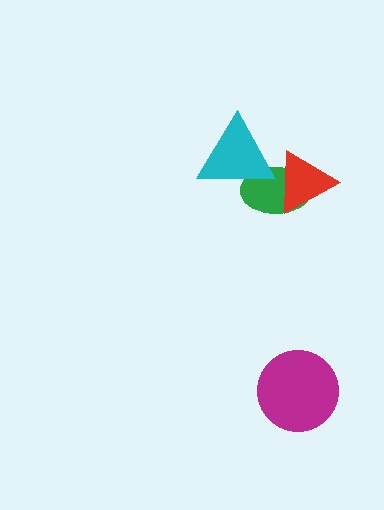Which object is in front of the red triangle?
The cyan triangle is in front of the red triangle.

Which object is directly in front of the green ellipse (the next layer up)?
The red triangle is directly in front of the green ellipse.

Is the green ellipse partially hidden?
Yes, it is partially covered by another shape.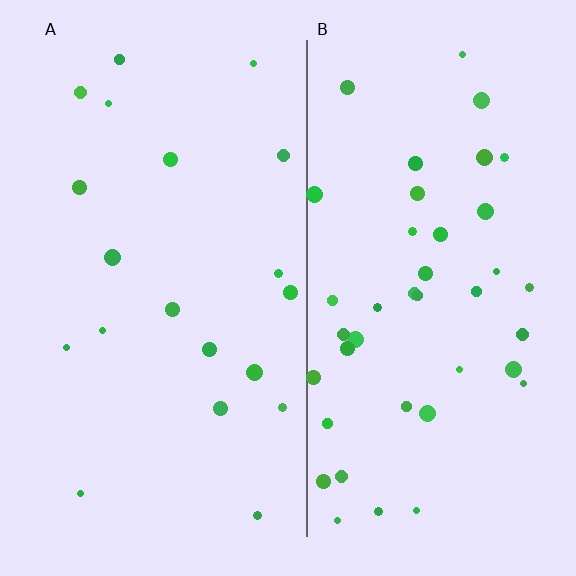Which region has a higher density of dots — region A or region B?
B (the right).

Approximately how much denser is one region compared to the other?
Approximately 2.1× — region B over region A.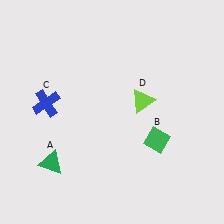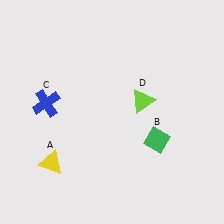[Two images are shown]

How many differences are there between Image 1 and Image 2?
There is 1 difference between the two images.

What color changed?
The triangle (A) changed from green in Image 1 to yellow in Image 2.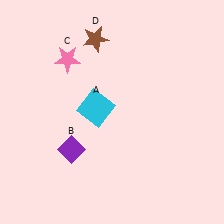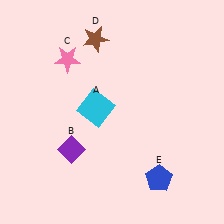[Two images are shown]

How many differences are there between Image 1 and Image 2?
There is 1 difference between the two images.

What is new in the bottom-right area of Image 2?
A blue pentagon (E) was added in the bottom-right area of Image 2.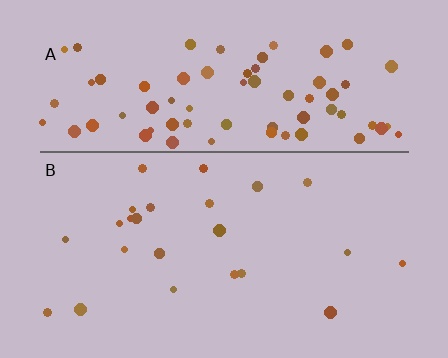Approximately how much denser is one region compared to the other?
Approximately 3.5× — region A over region B.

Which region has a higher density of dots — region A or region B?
A (the top).